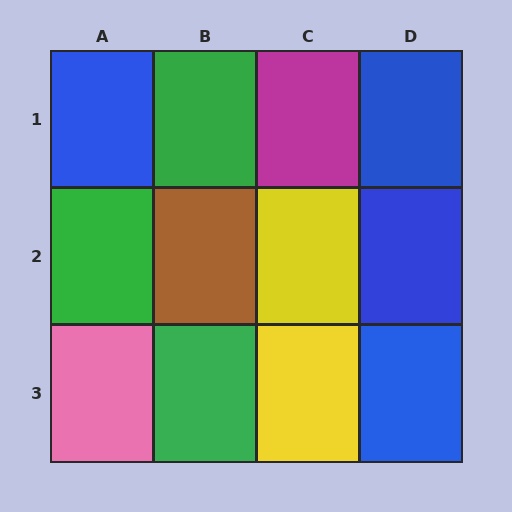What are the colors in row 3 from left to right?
Pink, green, yellow, blue.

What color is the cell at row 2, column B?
Brown.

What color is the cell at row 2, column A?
Green.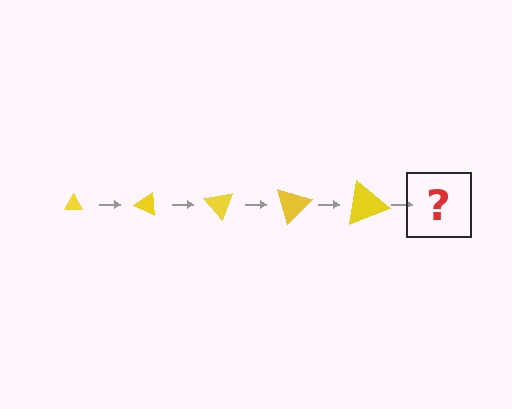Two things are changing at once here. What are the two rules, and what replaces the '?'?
The two rules are that the triangle grows larger each step and it rotates 25 degrees each step. The '?' should be a triangle, larger than the previous one and rotated 125 degrees from the start.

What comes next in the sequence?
The next element should be a triangle, larger than the previous one and rotated 125 degrees from the start.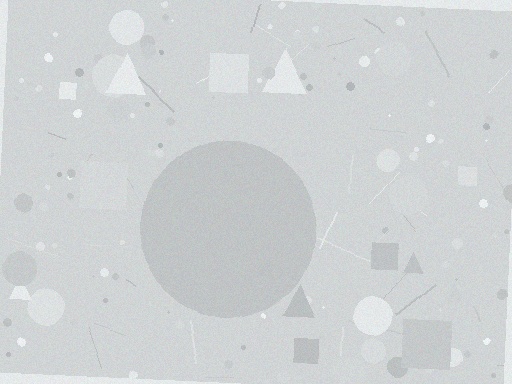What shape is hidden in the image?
A circle is hidden in the image.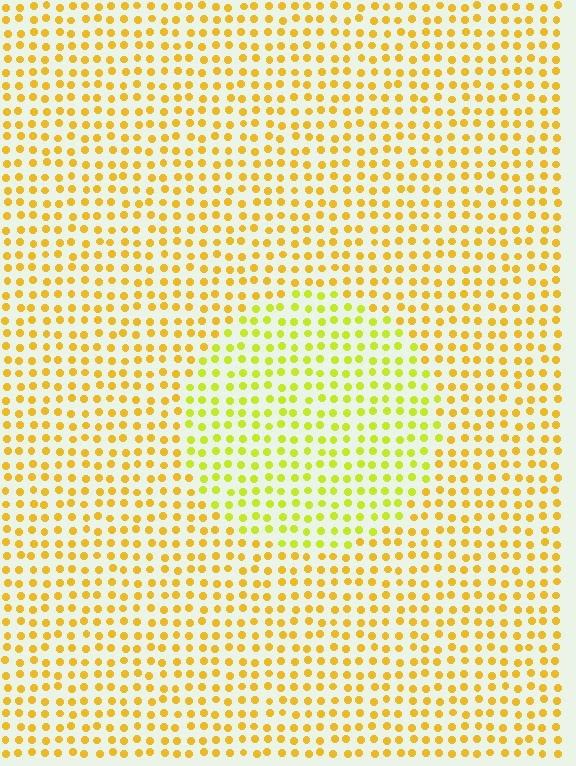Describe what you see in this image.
The image is filled with small yellow elements in a uniform arrangement. A circle-shaped region is visible where the elements are tinted to a slightly different hue, forming a subtle color boundary.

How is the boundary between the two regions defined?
The boundary is defined purely by a slight shift in hue (about 28 degrees). Spacing, size, and orientation are identical on both sides.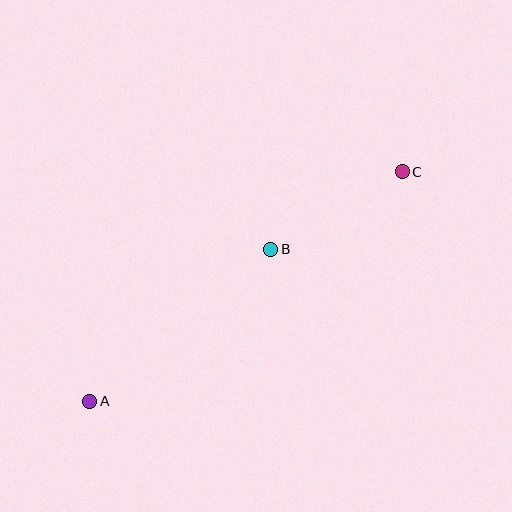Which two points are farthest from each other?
Points A and C are farthest from each other.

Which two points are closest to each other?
Points B and C are closest to each other.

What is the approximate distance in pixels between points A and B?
The distance between A and B is approximately 237 pixels.